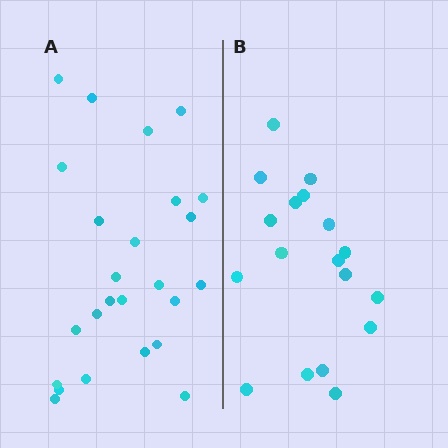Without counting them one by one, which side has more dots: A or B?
Region A (the left region) has more dots.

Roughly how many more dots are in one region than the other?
Region A has roughly 8 or so more dots than region B.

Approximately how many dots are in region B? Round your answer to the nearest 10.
About 20 dots. (The exact count is 18, which rounds to 20.)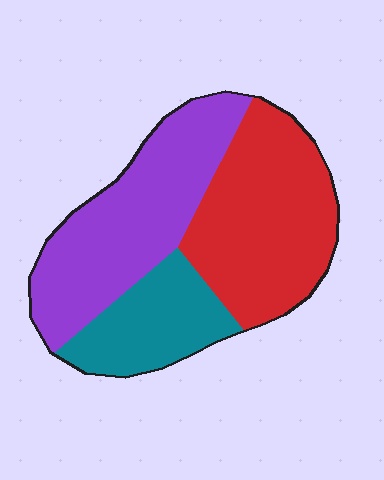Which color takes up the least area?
Teal, at roughly 20%.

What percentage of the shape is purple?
Purple takes up between a third and a half of the shape.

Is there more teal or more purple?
Purple.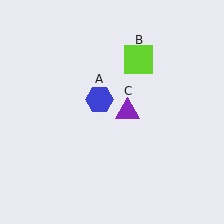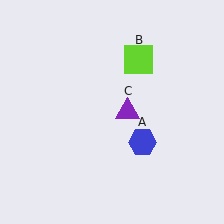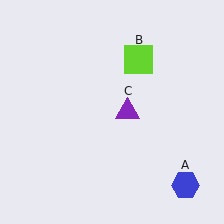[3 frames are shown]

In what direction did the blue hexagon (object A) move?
The blue hexagon (object A) moved down and to the right.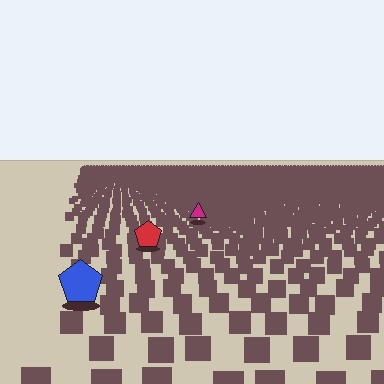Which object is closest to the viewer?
The blue pentagon is closest. The texture marks near it are larger and more spread out.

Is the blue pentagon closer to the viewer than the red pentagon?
Yes. The blue pentagon is closer — you can tell from the texture gradient: the ground texture is coarser near it.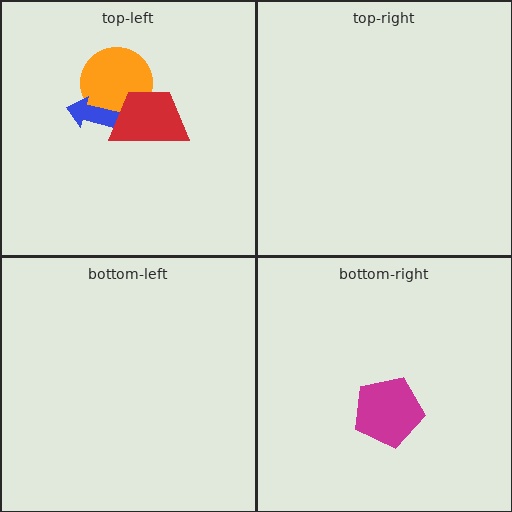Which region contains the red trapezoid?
The top-left region.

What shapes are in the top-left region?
The orange circle, the blue arrow, the red trapezoid.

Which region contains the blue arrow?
The top-left region.